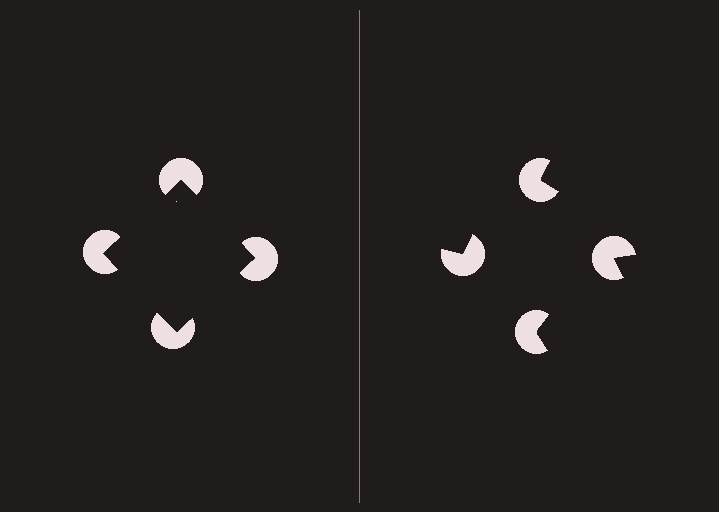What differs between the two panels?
The pac-man discs are positioned identically on both sides; only the wedge orientations differ. On the left they align to a square; on the right they are misaligned.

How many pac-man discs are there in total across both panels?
8 — 4 on each side.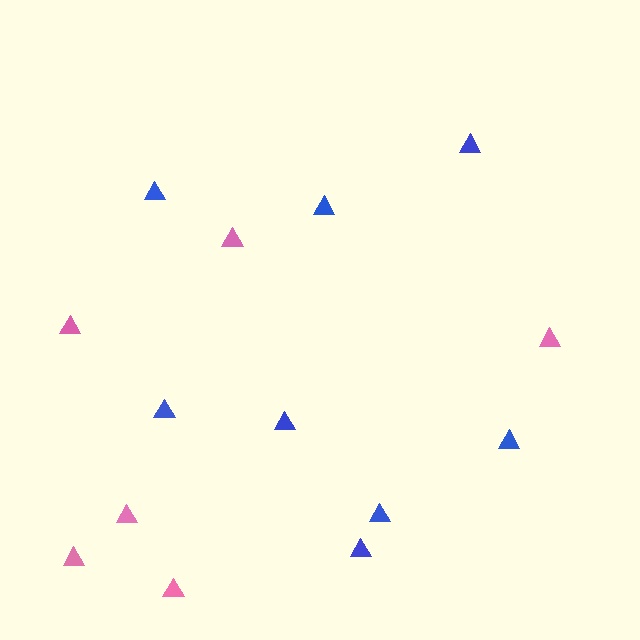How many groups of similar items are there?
There are 2 groups: one group of blue triangles (8) and one group of pink triangles (6).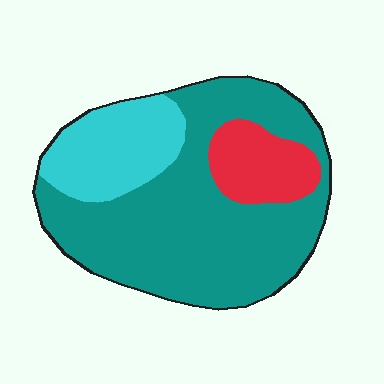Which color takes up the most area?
Teal, at roughly 65%.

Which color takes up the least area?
Red, at roughly 15%.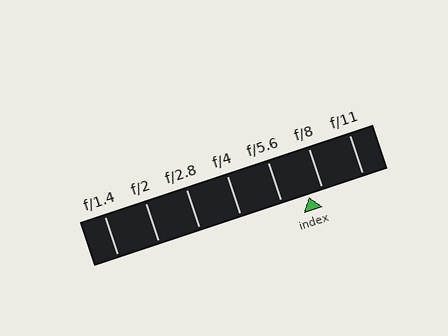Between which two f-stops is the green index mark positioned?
The index mark is between f/5.6 and f/8.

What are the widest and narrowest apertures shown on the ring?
The widest aperture shown is f/1.4 and the narrowest is f/11.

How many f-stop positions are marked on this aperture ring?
There are 7 f-stop positions marked.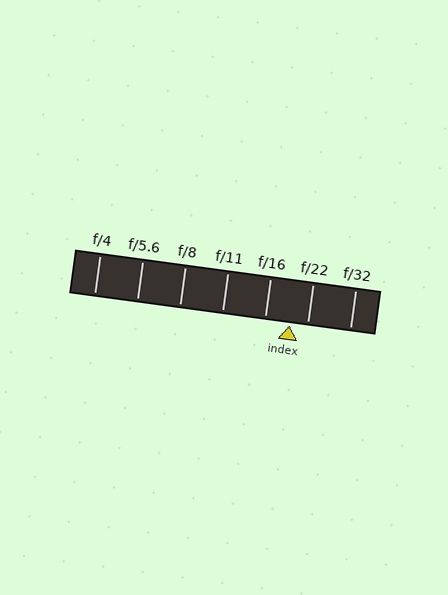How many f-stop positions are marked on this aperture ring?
There are 7 f-stop positions marked.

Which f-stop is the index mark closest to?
The index mark is closest to f/22.